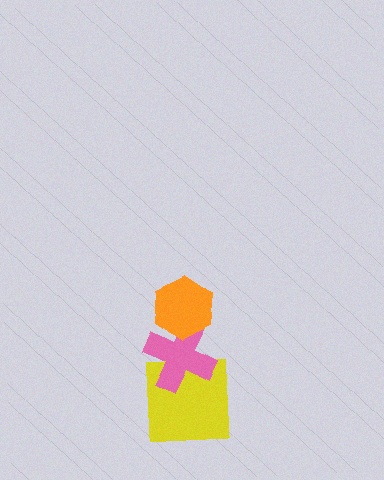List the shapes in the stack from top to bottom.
From top to bottom: the orange hexagon, the pink cross, the yellow square.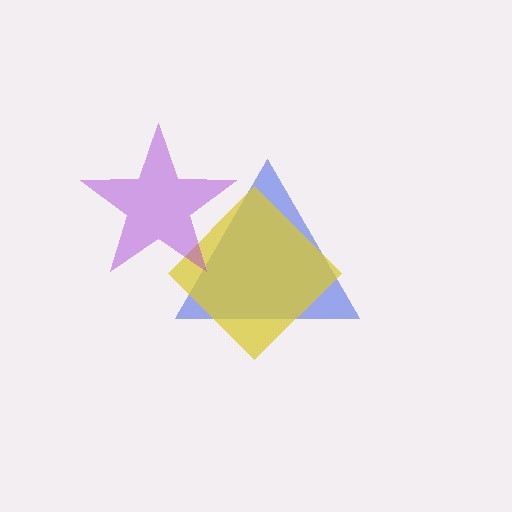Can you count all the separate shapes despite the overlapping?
Yes, there are 3 separate shapes.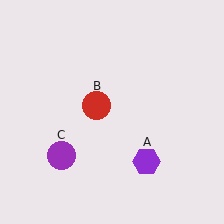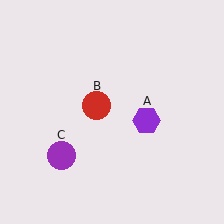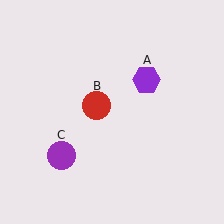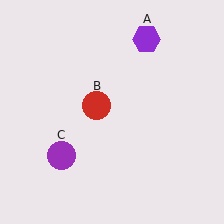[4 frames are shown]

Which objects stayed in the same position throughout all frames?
Red circle (object B) and purple circle (object C) remained stationary.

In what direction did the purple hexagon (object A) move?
The purple hexagon (object A) moved up.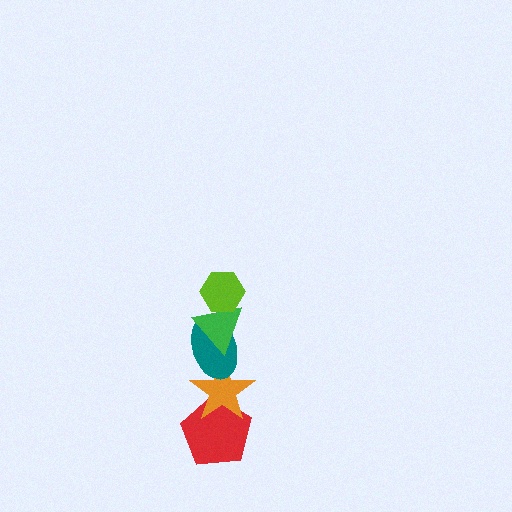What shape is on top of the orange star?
The teal ellipse is on top of the orange star.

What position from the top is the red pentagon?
The red pentagon is 5th from the top.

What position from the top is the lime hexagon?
The lime hexagon is 1st from the top.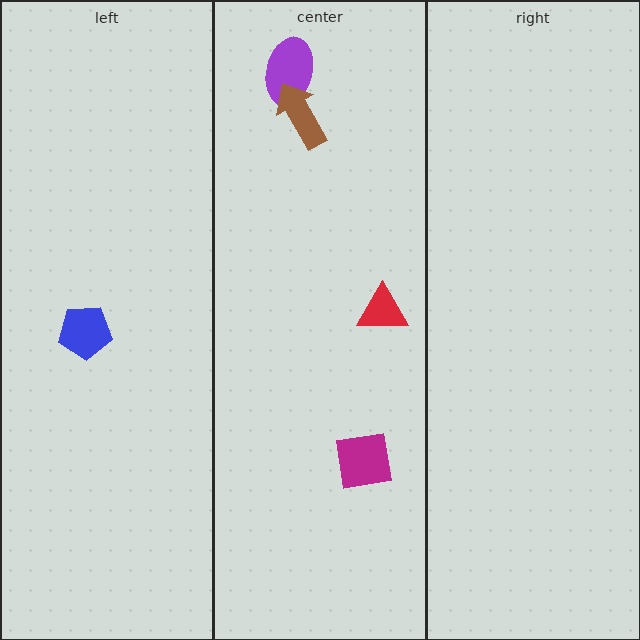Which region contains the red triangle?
The center region.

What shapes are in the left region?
The blue pentagon.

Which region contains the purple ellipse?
The center region.